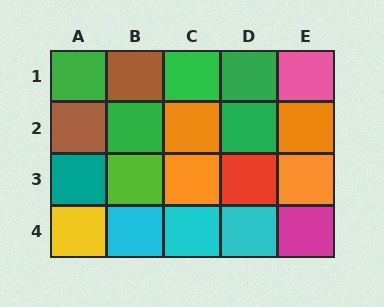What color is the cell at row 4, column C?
Cyan.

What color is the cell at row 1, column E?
Pink.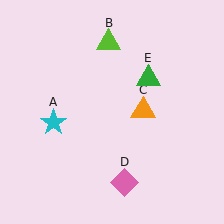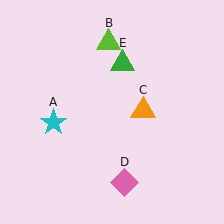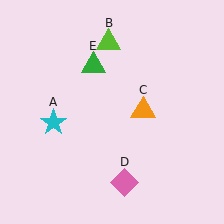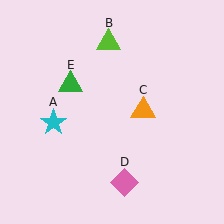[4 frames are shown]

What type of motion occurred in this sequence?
The green triangle (object E) rotated counterclockwise around the center of the scene.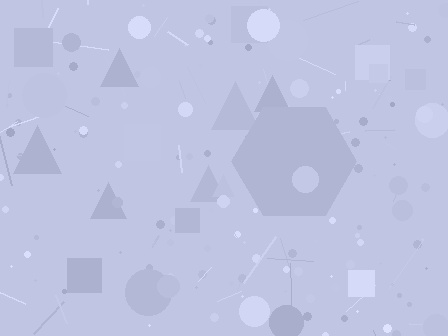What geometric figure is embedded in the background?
A hexagon is embedded in the background.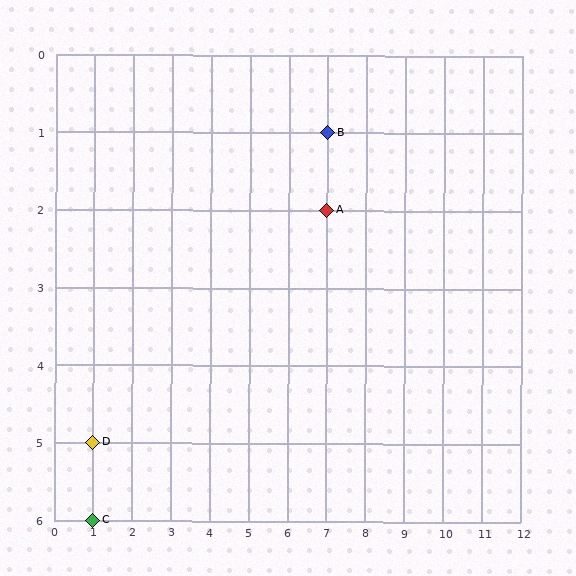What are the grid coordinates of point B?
Point B is at grid coordinates (7, 1).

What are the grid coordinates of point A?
Point A is at grid coordinates (7, 2).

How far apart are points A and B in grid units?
Points A and B are 1 row apart.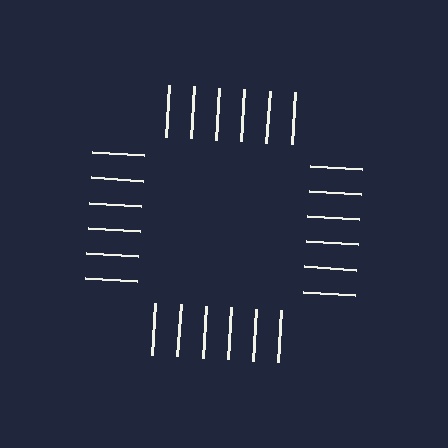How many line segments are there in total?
24 — 6 along each of the 4 edges.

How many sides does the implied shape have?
4 sides — the line-ends trace a square.